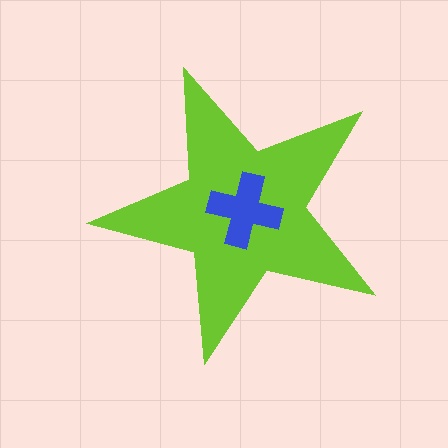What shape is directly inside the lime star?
The blue cross.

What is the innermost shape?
The blue cross.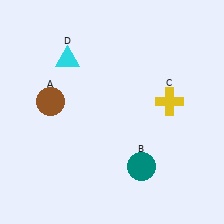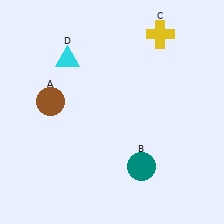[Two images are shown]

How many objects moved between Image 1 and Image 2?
1 object moved between the two images.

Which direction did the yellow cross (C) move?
The yellow cross (C) moved up.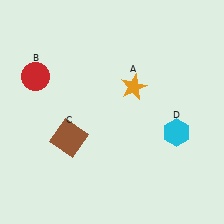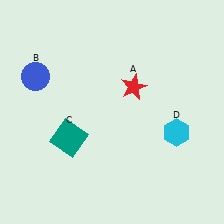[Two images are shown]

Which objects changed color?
A changed from orange to red. B changed from red to blue. C changed from brown to teal.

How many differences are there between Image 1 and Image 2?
There are 3 differences between the two images.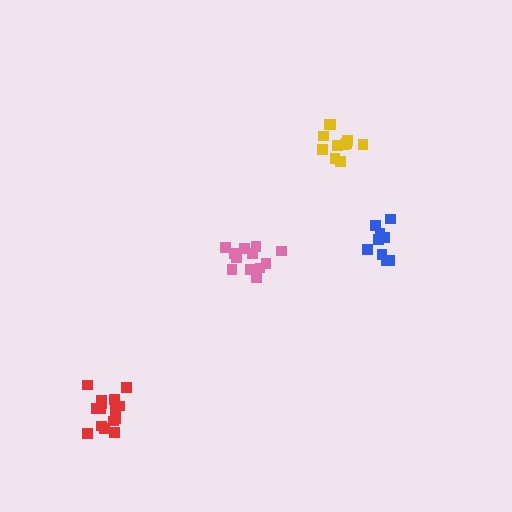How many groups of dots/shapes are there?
There are 4 groups.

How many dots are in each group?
Group 1: 9 dots, Group 2: 12 dots, Group 3: 11 dots, Group 4: 15 dots (47 total).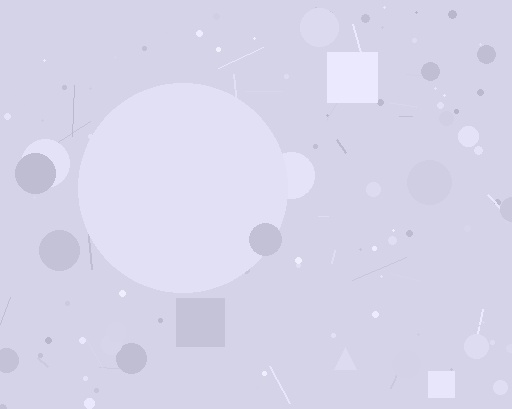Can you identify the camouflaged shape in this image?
The camouflaged shape is a circle.